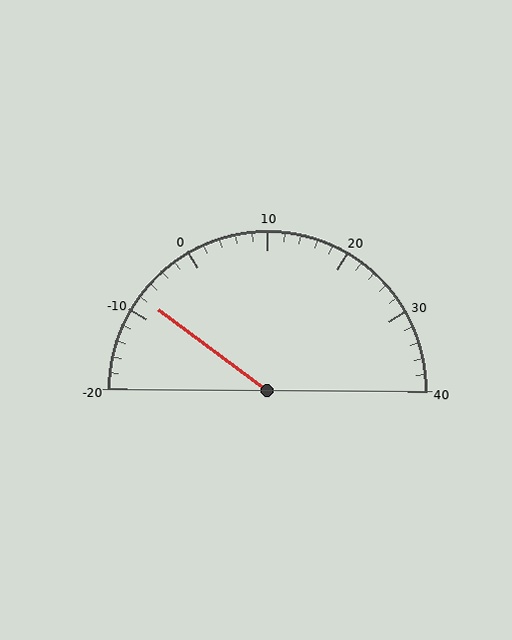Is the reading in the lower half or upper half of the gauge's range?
The reading is in the lower half of the range (-20 to 40).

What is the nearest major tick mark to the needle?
The nearest major tick mark is -10.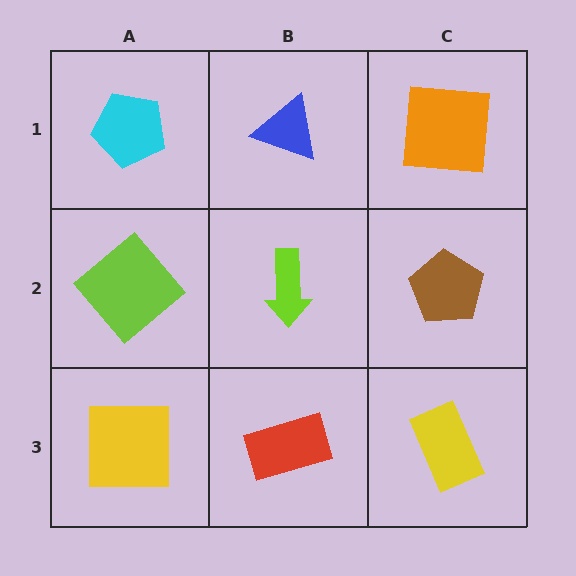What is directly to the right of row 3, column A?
A red rectangle.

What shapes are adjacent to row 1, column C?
A brown pentagon (row 2, column C), a blue triangle (row 1, column B).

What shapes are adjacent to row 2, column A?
A cyan pentagon (row 1, column A), a yellow square (row 3, column A), a lime arrow (row 2, column B).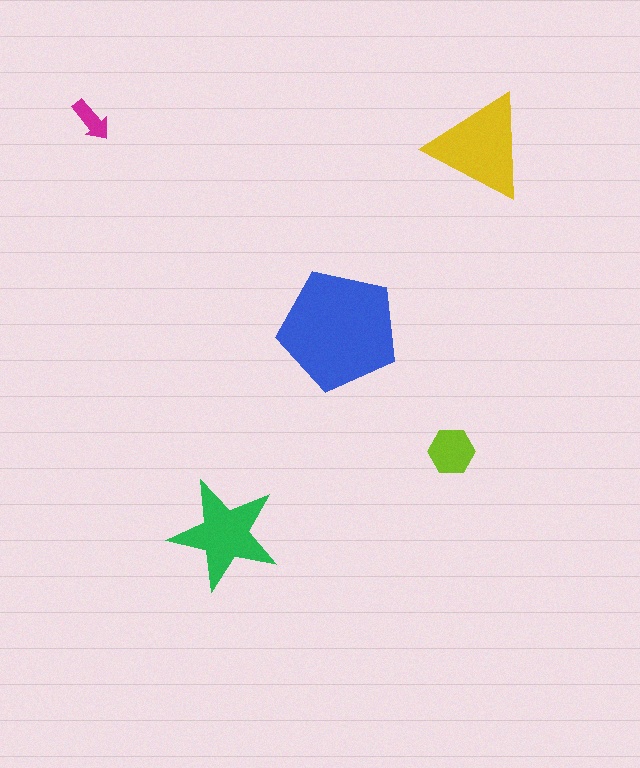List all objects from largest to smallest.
The blue pentagon, the yellow triangle, the green star, the lime hexagon, the magenta arrow.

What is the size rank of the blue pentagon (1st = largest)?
1st.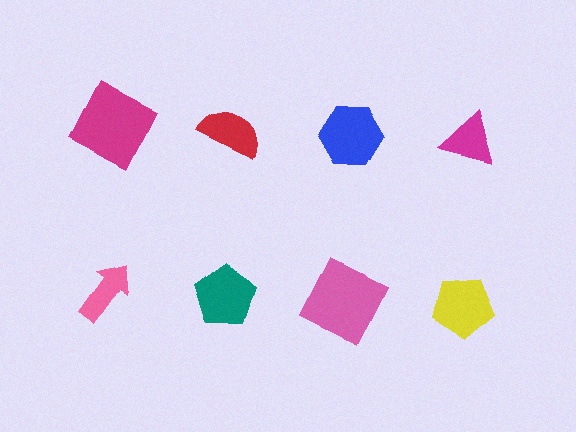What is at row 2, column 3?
A pink square.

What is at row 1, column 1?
A magenta square.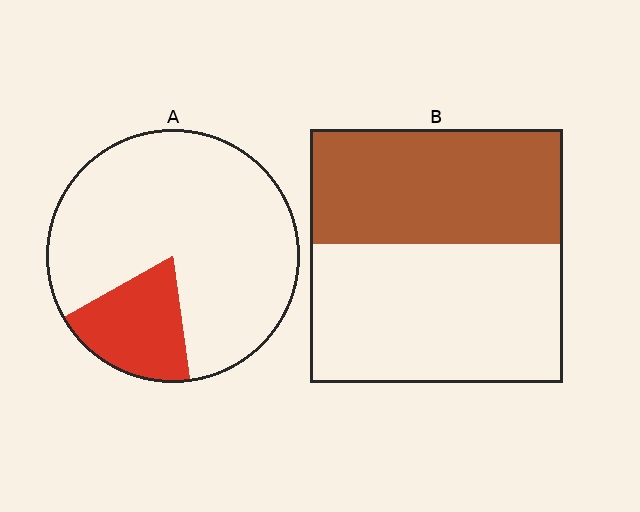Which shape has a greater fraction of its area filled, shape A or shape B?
Shape B.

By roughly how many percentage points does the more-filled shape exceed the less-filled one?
By roughly 25 percentage points (B over A).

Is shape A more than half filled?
No.